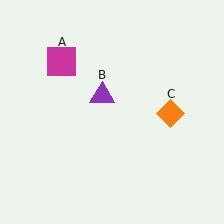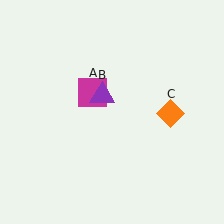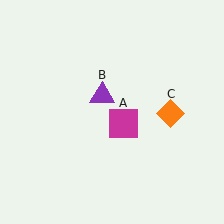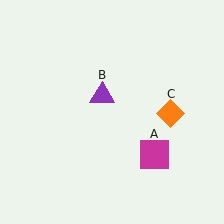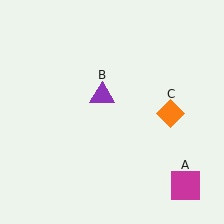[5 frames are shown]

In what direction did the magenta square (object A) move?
The magenta square (object A) moved down and to the right.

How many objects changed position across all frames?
1 object changed position: magenta square (object A).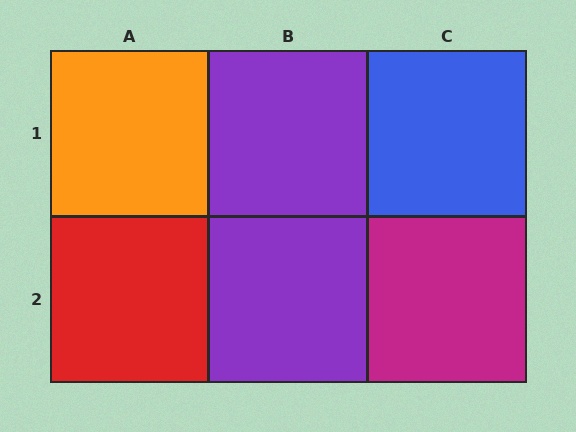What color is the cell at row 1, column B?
Purple.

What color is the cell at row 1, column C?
Blue.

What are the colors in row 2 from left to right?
Red, purple, magenta.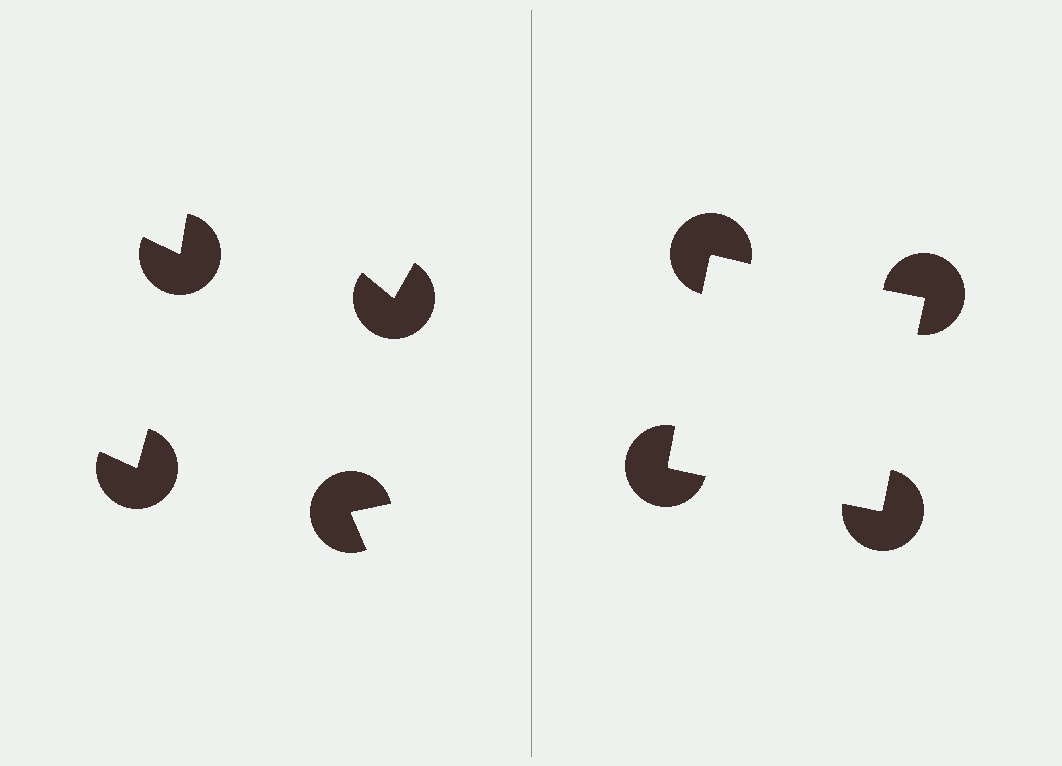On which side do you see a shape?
An illusory square appears on the right side. On the left side the wedge cuts are rotated, so no coherent shape forms.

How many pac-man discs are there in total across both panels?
8 — 4 on each side.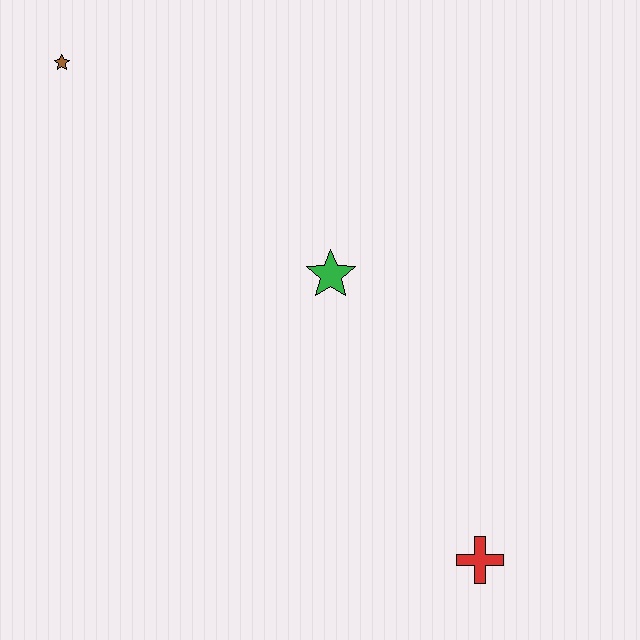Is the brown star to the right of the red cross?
No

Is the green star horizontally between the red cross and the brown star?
Yes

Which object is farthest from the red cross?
The brown star is farthest from the red cross.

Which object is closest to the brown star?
The green star is closest to the brown star.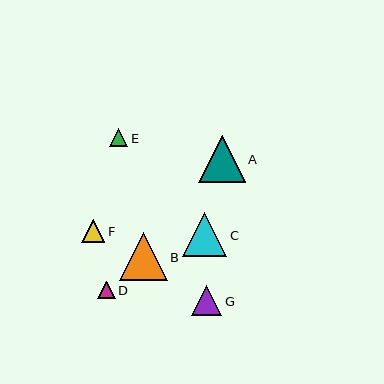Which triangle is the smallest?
Triangle D is the smallest with a size of approximately 18 pixels.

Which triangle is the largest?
Triangle B is the largest with a size of approximately 48 pixels.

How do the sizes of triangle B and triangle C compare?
Triangle B and triangle C are approximately the same size.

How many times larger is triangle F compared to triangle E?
Triangle F is approximately 1.3 times the size of triangle E.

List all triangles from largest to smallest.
From largest to smallest: B, A, C, G, F, E, D.